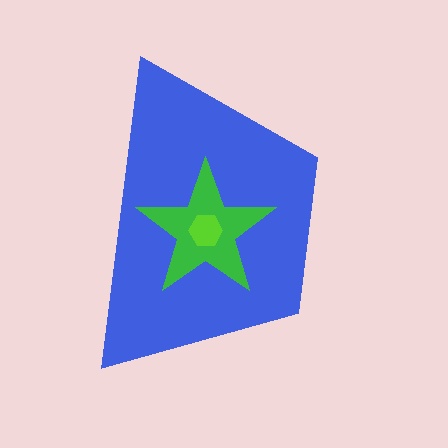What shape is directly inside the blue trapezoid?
The green star.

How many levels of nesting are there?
3.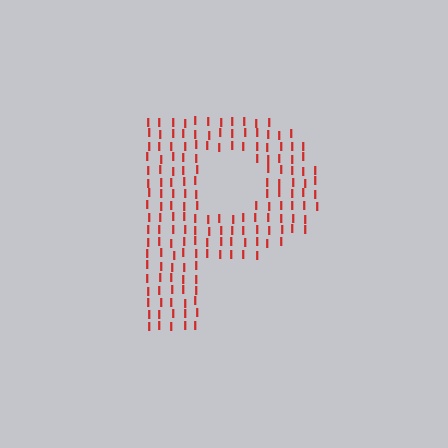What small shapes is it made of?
It is made of small letter I's.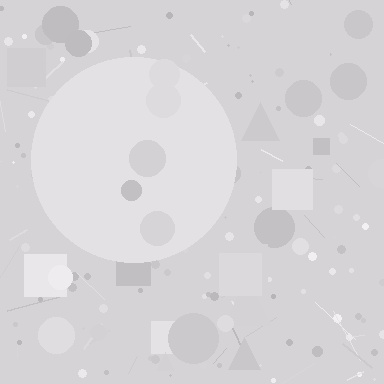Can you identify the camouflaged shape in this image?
The camouflaged shape is a circle.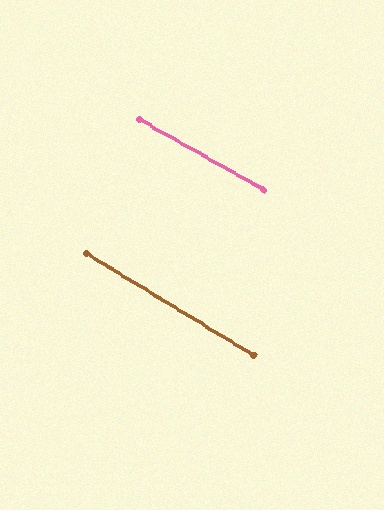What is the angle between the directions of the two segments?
Approximately 2 degrees.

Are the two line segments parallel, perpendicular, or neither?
Parallel — their directions differ by only 1.8°.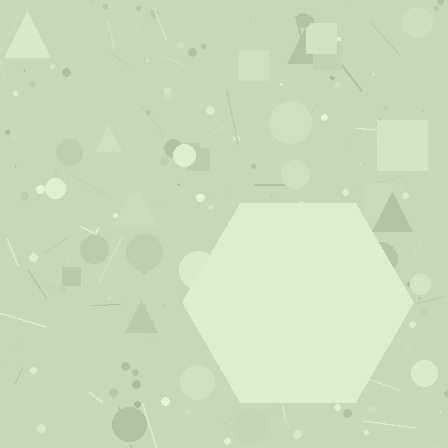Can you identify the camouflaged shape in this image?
The camouflaged shape is a hexagon.